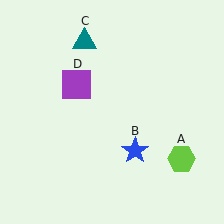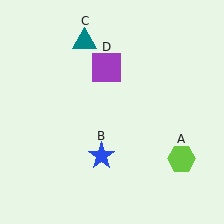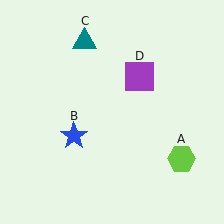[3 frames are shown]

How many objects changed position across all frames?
2 objects changed position: blue star (object B), purple square (object D).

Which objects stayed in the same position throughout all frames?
Lime hexagon (object A) and teal triangle (object C) remained stationary.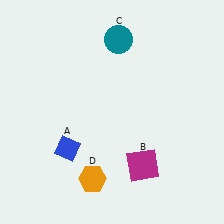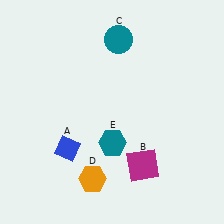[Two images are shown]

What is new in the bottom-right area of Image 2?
A teal hexagon (E) was added in the bottom-right area of Image 2.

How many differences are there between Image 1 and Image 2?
There is 1 difference between the two images.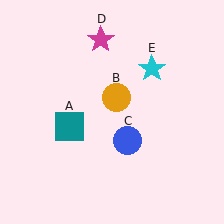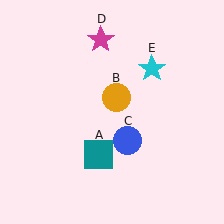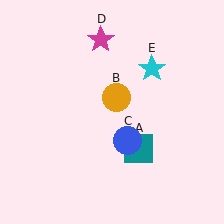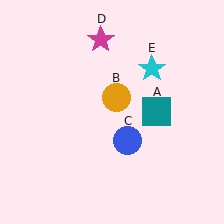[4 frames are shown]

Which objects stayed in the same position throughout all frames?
Orange circle (object B) and blue circle (object C) and magenta star (object D) and cyan star (object E) remained stationary.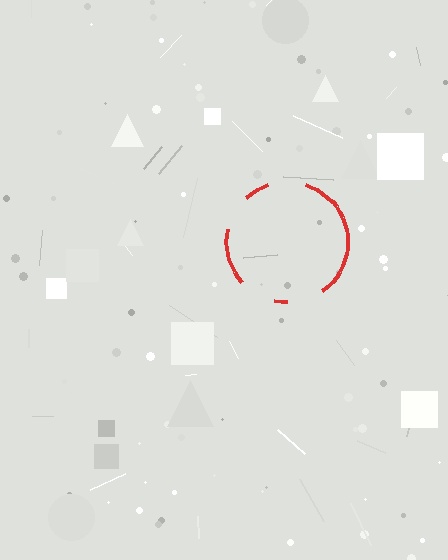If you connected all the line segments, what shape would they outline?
They would outline a circle.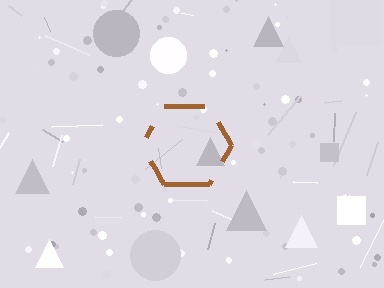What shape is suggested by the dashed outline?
The dashed outline suggests a hexagon.